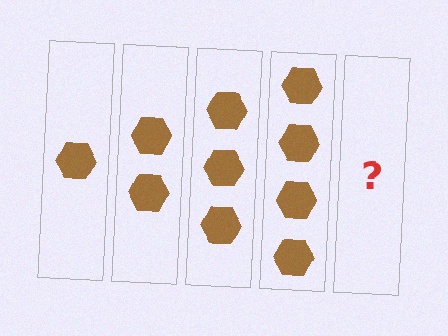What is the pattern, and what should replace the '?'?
The pattern is that each step adds one more hexagon. The '?' should be 5 hexagons.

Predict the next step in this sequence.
The next step is 5 hexagons.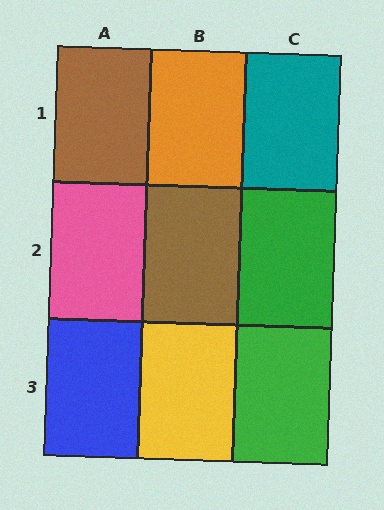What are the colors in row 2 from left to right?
Pink, brown, green.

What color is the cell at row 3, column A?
Blue.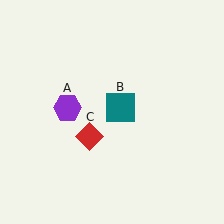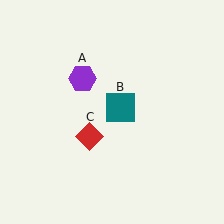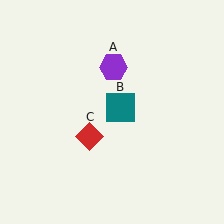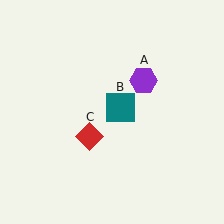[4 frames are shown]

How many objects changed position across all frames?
1 object changed position: purple hexagon (object A).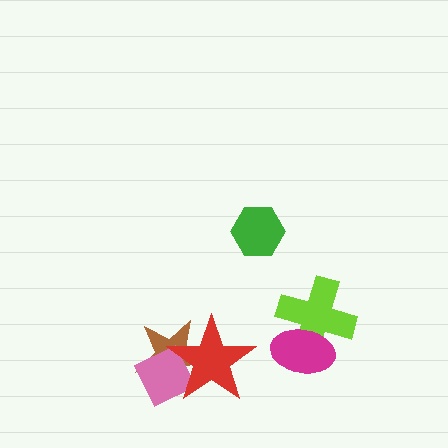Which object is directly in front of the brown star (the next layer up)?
The pink diamond is directly in front of the brown star.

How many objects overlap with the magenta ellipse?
1 object overlaps with the magenta ellipse.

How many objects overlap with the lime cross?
1 object overlaps with the lime cross.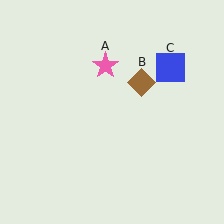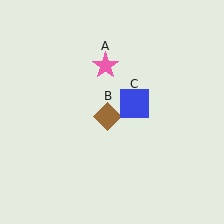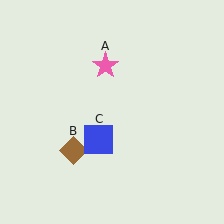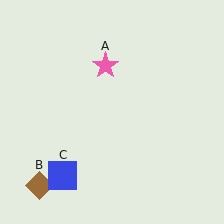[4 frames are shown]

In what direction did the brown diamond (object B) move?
The brown diamond (object B) moved down and to the left.